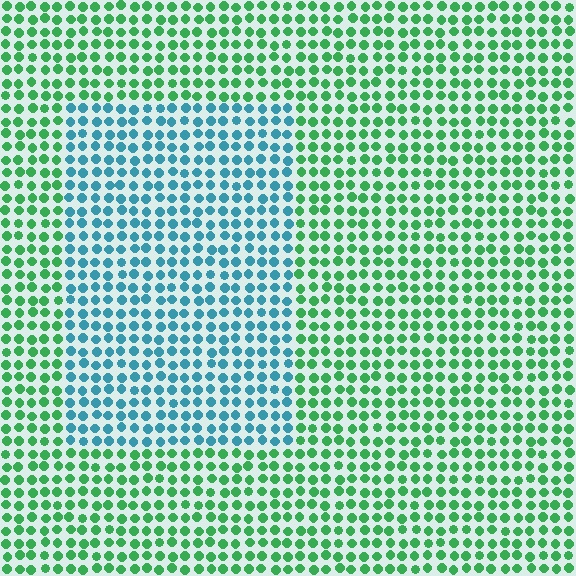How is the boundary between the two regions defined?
The boundary is defined purely by a slight shift in hue (about 57 degrees). Spacing, size, and orientation are identical on both sides.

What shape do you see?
I see a rectangle.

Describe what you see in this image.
The image is filled with small green elements in a uniform arrangement. A rectangle-shaped region is visible where the elements are tinted to a slightly different hue, forming a subtle color boundary.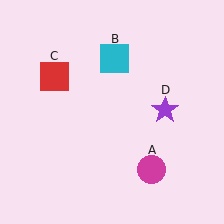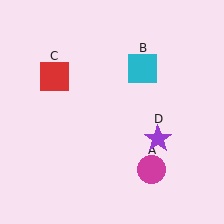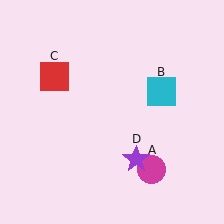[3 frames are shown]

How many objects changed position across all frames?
2 objects changed position: cyan square (object B), purple star (object D).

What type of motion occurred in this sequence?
The cyan square (object B), purple star (object D) rotated clockwise around the center of the scene.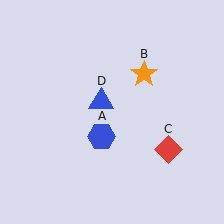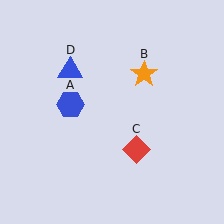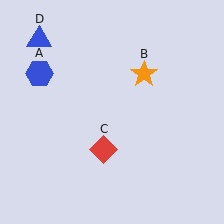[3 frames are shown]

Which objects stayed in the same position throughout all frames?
Orange star (object B) remained stationary.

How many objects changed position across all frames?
3 objects changed position: blue hexagon (object A), red diamond (object C), blue triangle (object D).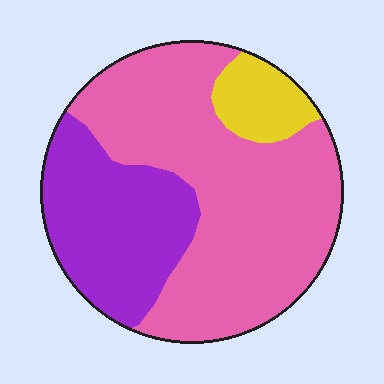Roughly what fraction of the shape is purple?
Purple takes up about one third (1/3) of the shape.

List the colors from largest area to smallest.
From largest to smallest: pink, purple, yellow.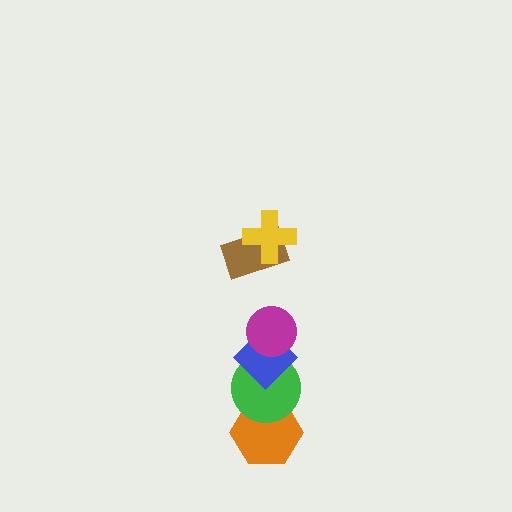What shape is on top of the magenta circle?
The brown rectangle is on top of the magenta circle.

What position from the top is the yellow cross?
The yellow cross is 1st from the top.